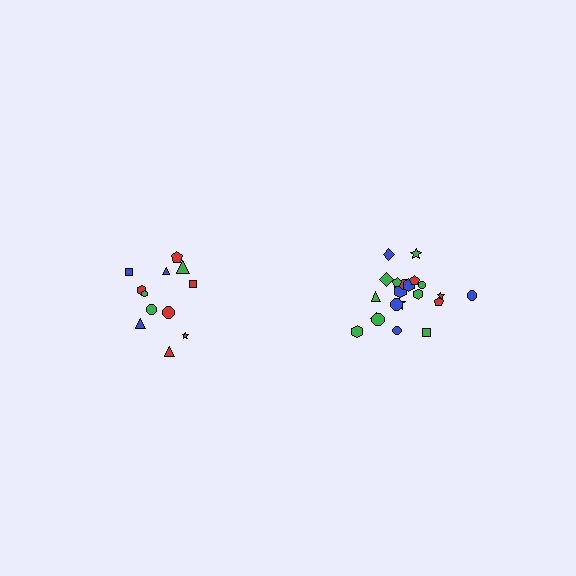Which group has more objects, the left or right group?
The right group.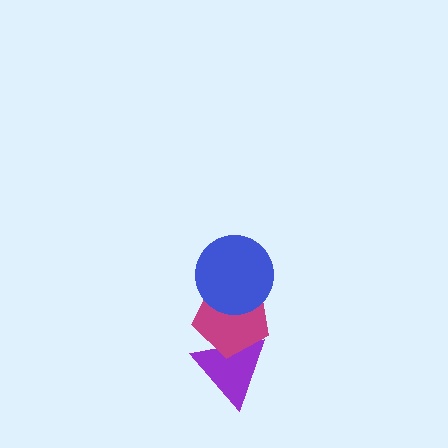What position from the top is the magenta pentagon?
The magenta pentagon is 2nd from the top.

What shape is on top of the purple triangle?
The magenta pentagon is on top of the purple triangle.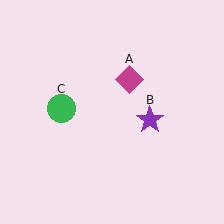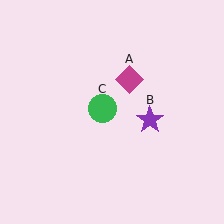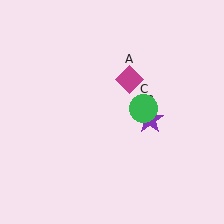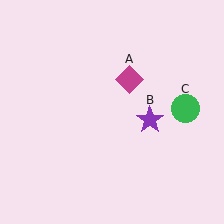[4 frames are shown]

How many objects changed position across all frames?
1 object changed position: green circle (object C).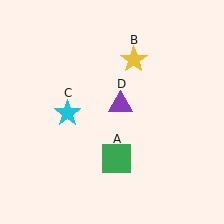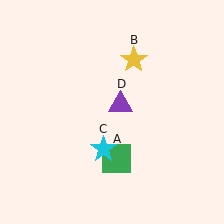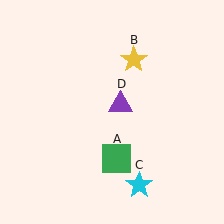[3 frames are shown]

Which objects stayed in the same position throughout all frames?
Green square (object A) and yellow star (object B) and purple triangle (object D) remained stationary.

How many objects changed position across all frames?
1 object changed position: cyan star (object C).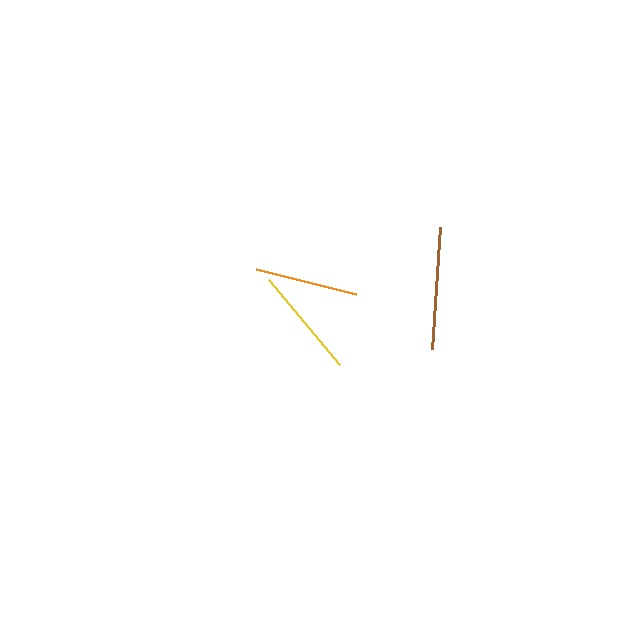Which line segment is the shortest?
The orange line is the shortest at approximately 103 pixels.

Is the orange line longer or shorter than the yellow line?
The yellow line is longer than the orange line.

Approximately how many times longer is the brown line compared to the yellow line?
The brown line is approximately 1.1 times the length of the yellow line.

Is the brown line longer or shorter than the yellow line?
The brown line is longer than the yellow line.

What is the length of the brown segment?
The brown segment is approximately 123 pixels long.